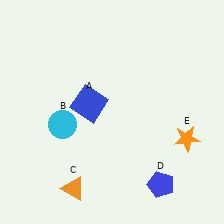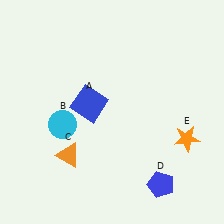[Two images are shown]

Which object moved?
The orange triangle (C) moved up.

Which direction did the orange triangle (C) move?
The orange triangle (C) moved up.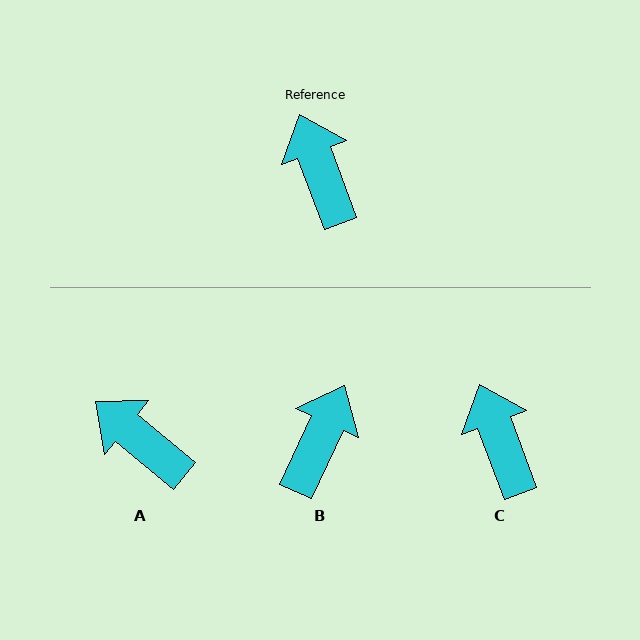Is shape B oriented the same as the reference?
No, it is off by about 45 degrees.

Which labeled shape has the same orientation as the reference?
C.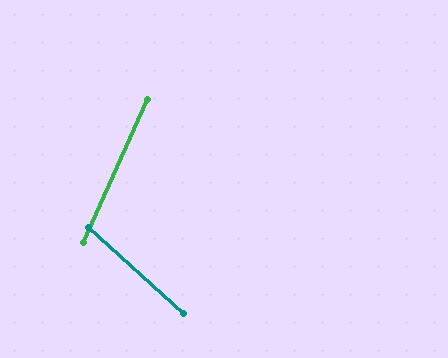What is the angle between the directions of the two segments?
Approximately 72 degrees.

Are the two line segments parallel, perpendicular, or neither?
Neither parallel nor perpendicular — they differ by about 72°.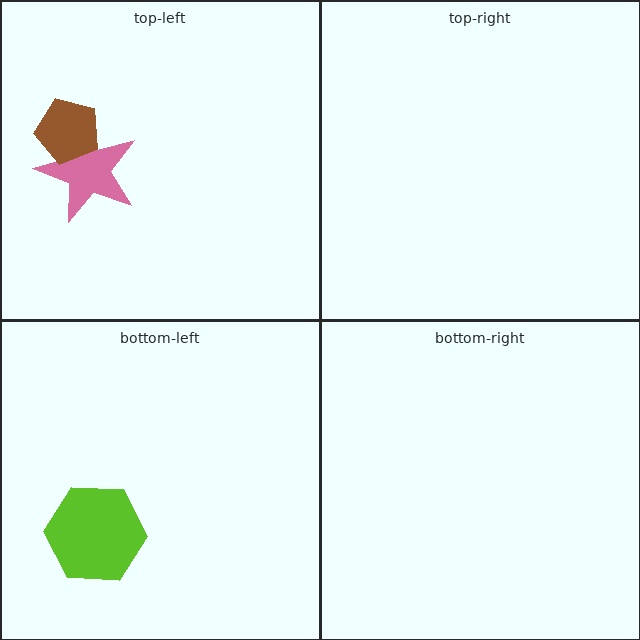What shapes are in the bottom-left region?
The lime hexagon.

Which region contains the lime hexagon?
The bottom-left region.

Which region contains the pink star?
The top-left region.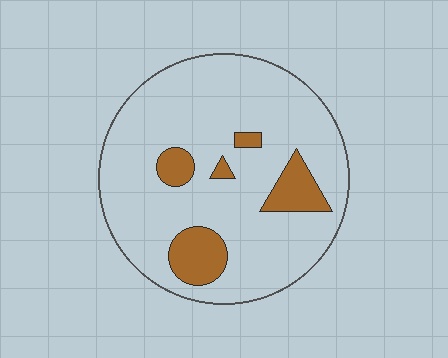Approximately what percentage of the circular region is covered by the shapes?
Approximately 15%.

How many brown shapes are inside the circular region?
5.